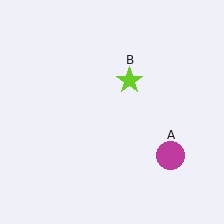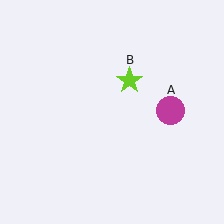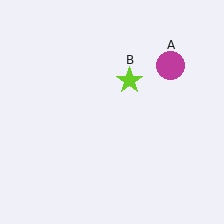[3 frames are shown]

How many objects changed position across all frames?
1 object changed position: magenta circle (object A).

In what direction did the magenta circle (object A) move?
The magenta circle (object A) moved up.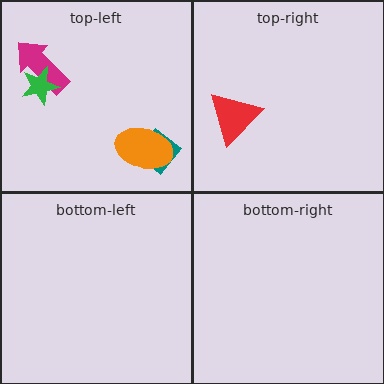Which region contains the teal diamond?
The top-left region.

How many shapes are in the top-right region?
1.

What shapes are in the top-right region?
The red triangle.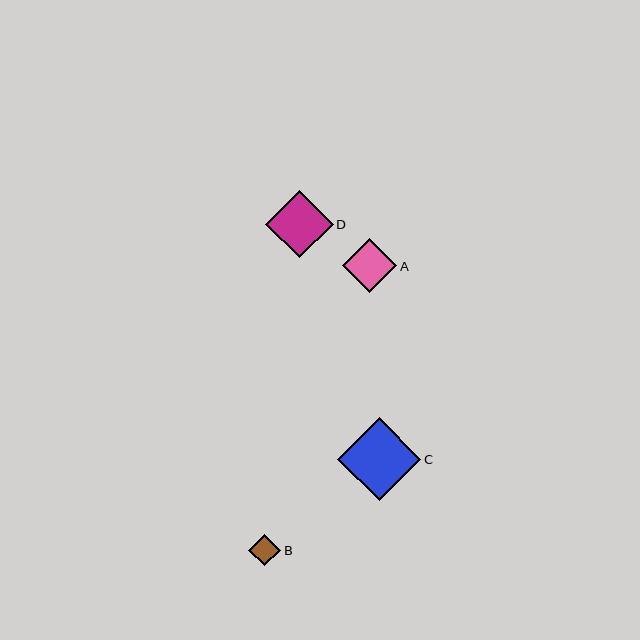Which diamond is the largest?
Diamond C is the largest with a size of approximately 83 pixels.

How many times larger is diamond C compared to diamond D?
Diamond C is approximately 1.2 times the size of diamond D.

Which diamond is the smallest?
Diamond B is the smallest with a size of approximately 32 pixels.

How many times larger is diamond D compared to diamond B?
Diamond D is approximately 2.1 times the size of diamond B.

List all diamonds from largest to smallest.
From largest to smallest: C, D, A, B.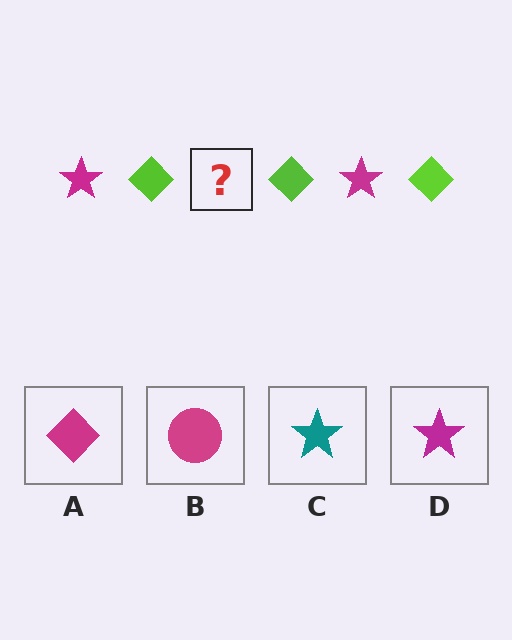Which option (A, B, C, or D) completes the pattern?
D.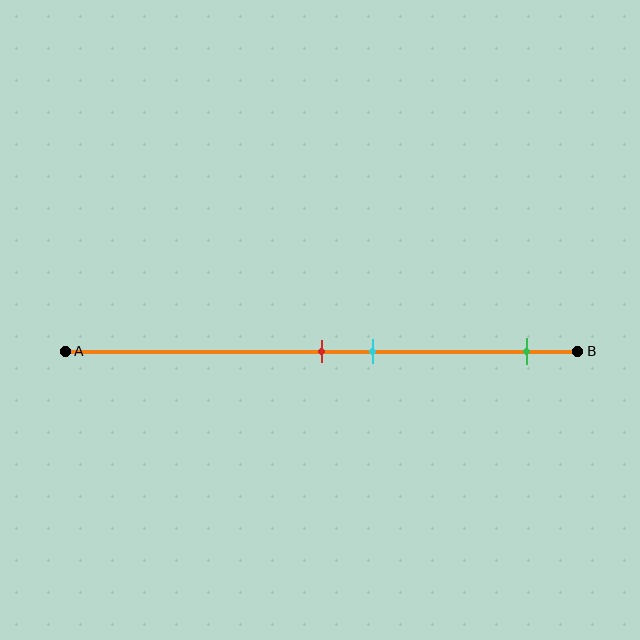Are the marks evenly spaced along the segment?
No, the marks are not evenly spaced.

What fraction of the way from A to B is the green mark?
The green mark is approximately 90% (0.9) of the way from A to B.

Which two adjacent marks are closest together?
The red and cyan marks are the closest adjacent pair.